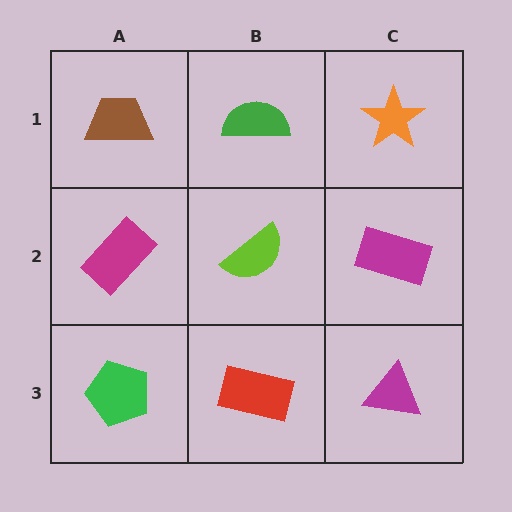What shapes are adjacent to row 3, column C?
A magenta rectangle (row 2, column C), a red rectangle (row 3, column B).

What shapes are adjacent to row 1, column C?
A magenta rectangle (row 2, column C), a green semicircle (row 1, column B).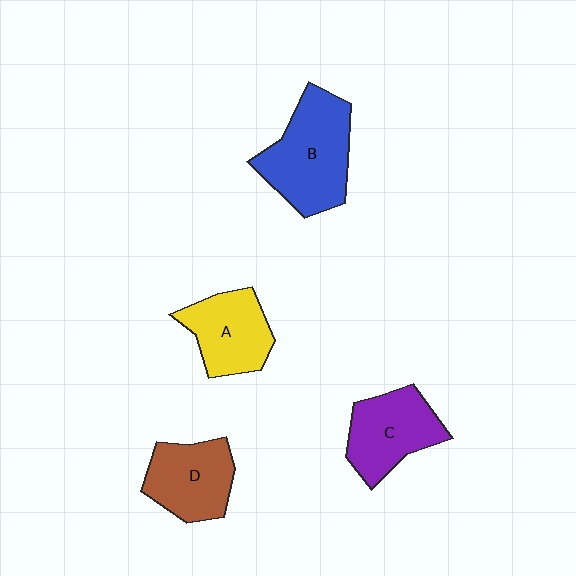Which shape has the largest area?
Shape B (blue).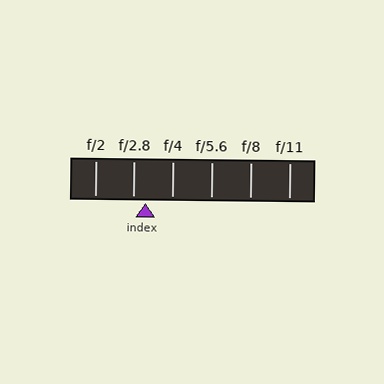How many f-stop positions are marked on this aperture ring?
There are 6 f-stop positions marked.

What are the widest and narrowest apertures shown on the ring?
The widest aperture shown is f/2 and the narrowest is f/11.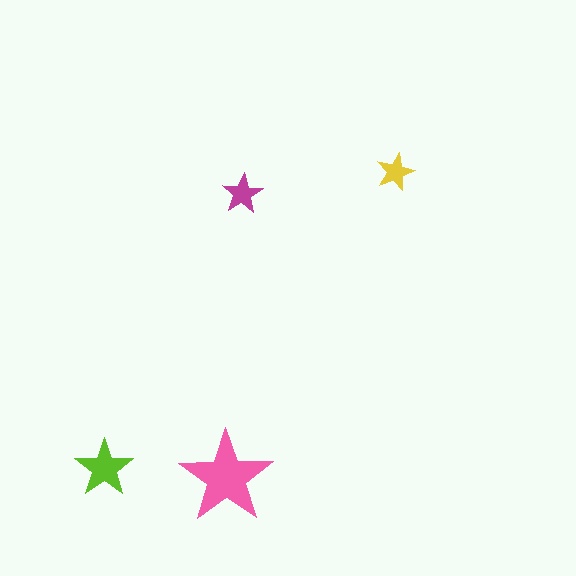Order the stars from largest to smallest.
the pink one, the lime one, the magenta one, the yellow one.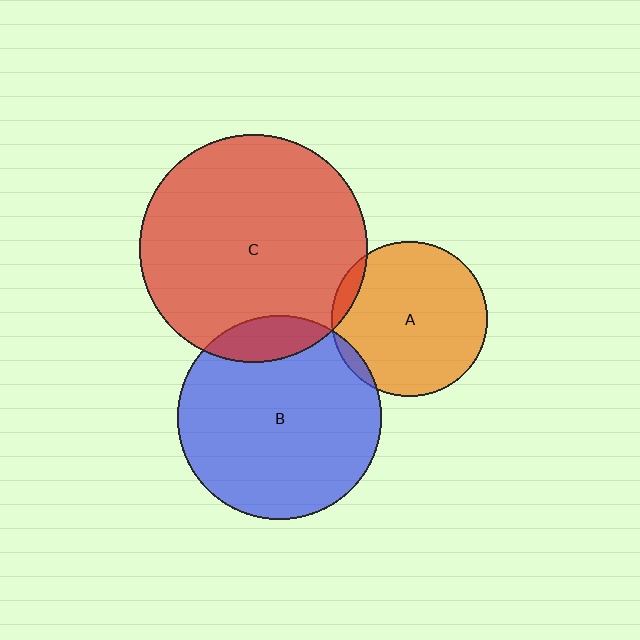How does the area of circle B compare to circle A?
Approximately 1.7 times.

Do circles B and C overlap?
Yes.